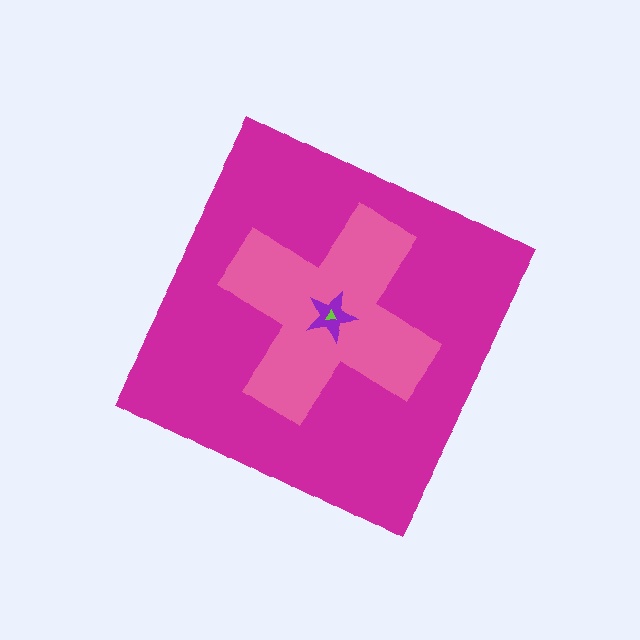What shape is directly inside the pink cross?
The purple star.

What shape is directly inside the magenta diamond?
The pink cross.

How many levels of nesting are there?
4.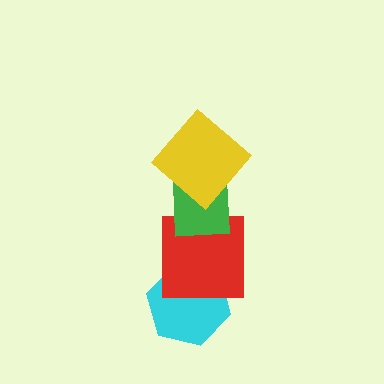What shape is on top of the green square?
The yellow diamond is on top of the green square.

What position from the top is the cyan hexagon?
The cyan hexagon is 4th from the top.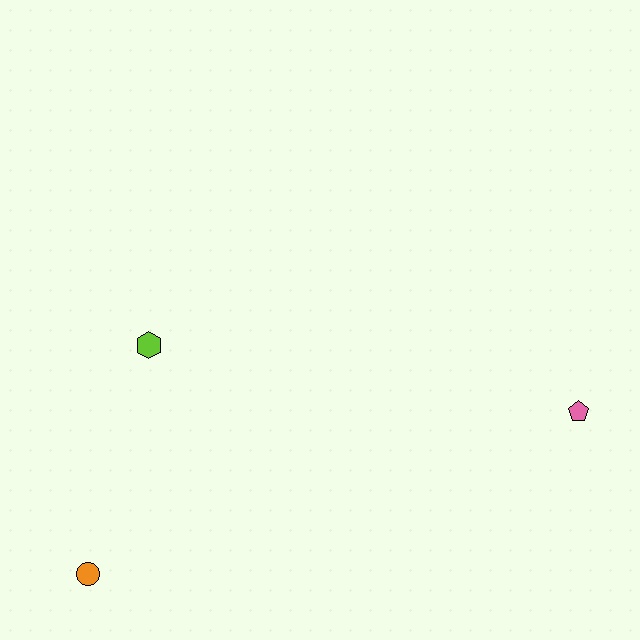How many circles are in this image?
There is 1 circle.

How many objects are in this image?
There are 3 objects.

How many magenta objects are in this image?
There are no magenta objects.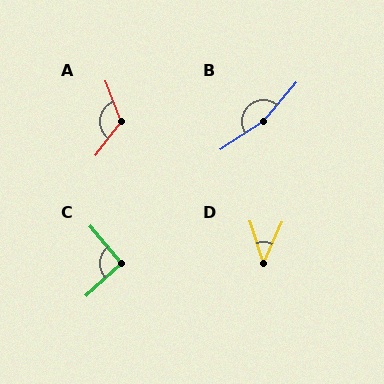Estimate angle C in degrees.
Approximately 93 degrees.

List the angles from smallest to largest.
D (42°), C (93°), A (122°), B (164°).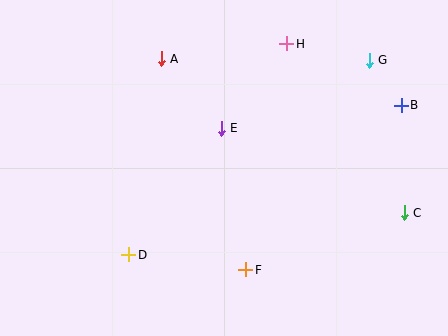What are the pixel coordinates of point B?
Point B is at (401, 105).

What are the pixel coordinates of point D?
Point D is at (129, 255).